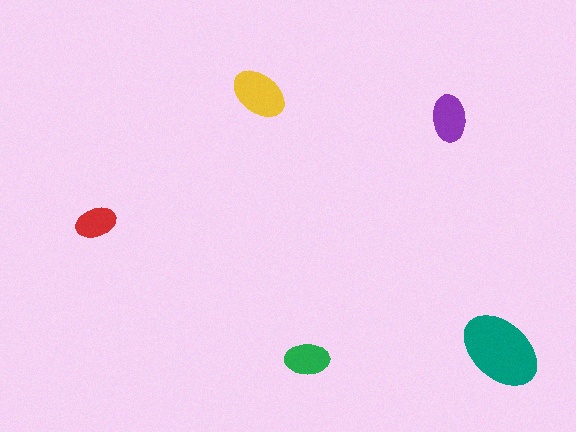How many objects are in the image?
There are 5 objects in the image.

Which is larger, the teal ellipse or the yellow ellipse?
The teal one.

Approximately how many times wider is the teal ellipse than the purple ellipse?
About 2 times wider.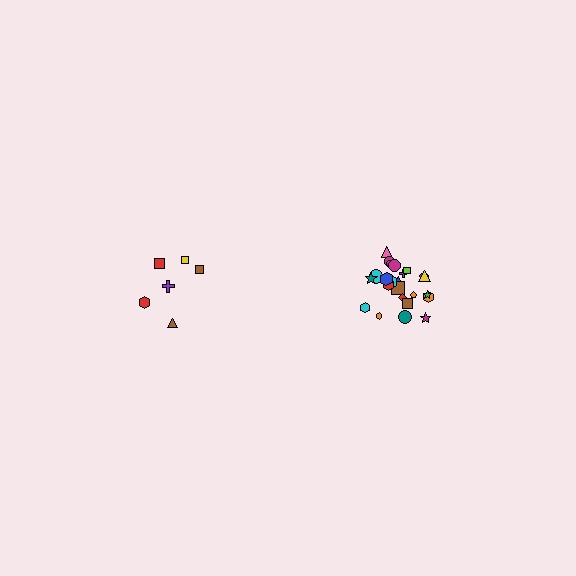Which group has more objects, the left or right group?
The right group.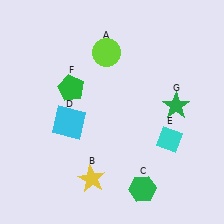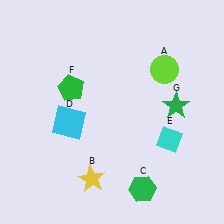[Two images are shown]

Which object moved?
The lime circle (A) moved right.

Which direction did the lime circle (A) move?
The lime circle (A) moved right.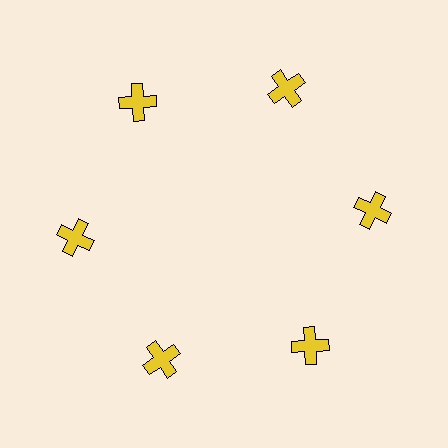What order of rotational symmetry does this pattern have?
This pattern has 6-fold rotational symmetry.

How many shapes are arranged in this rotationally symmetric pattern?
There are 6 shapes, arranged in 6 groups of 1.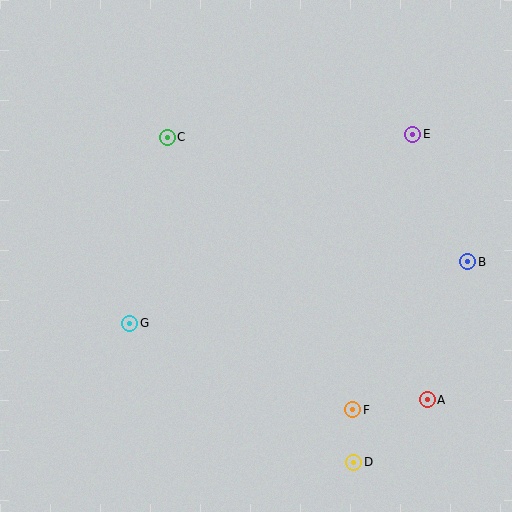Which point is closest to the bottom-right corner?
Point A is closest to the bottom-right corner.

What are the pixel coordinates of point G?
Point G is at (130, 323).